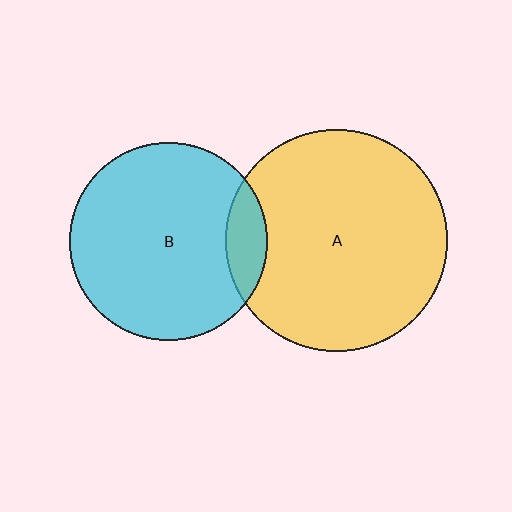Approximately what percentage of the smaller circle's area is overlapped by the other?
Approximately 10%.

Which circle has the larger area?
Circle A (yellow).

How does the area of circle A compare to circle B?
Approximately 1.3 times.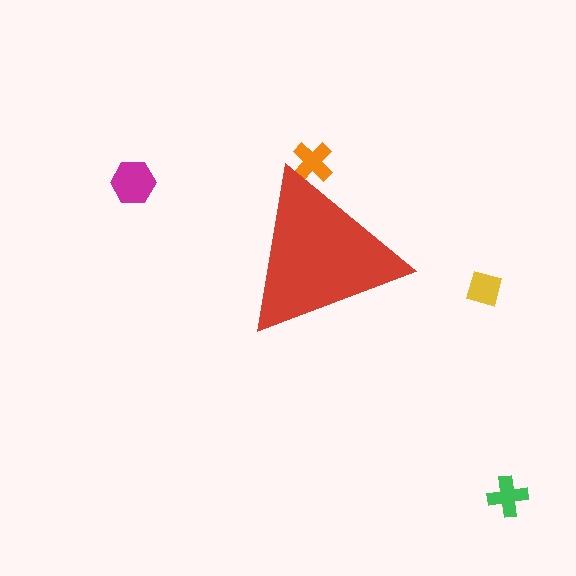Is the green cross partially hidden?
No, the green cross is fully visible.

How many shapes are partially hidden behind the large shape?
1 shape is partially hidden.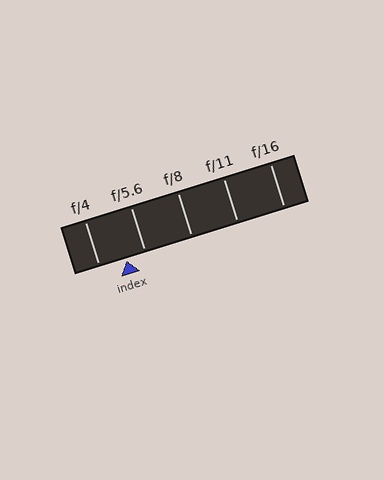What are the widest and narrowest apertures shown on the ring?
The widest aperture shown is f/4 and the narrowest is f/16.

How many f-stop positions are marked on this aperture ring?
There are 5 f-stop positions marked.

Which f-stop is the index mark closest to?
The index mark is closest to f/5.6.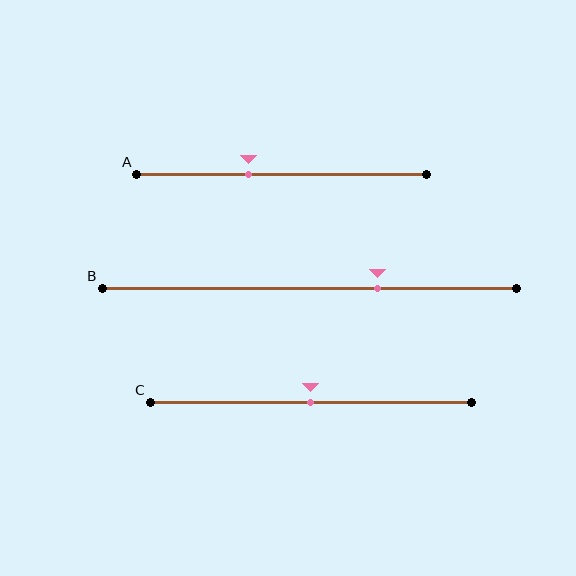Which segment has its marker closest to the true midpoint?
Segment C has its marker closest to the true midpoint.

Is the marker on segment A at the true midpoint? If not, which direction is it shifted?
No, the marker on segment A is shifted to the left by about 11% of the segment length.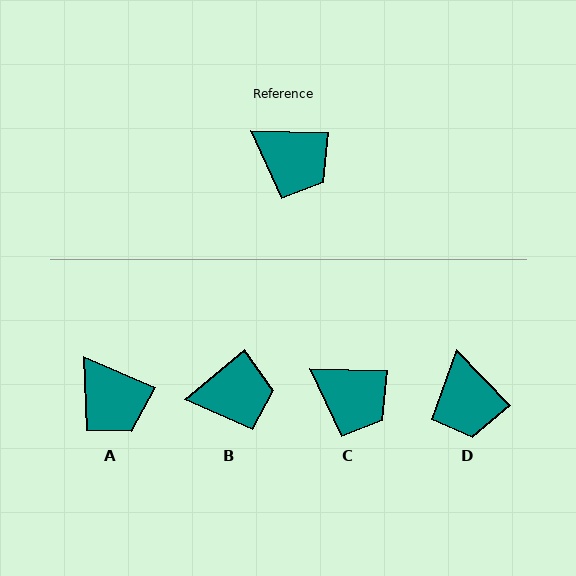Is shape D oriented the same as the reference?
No, it is off by about 44 degrees.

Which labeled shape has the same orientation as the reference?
C.